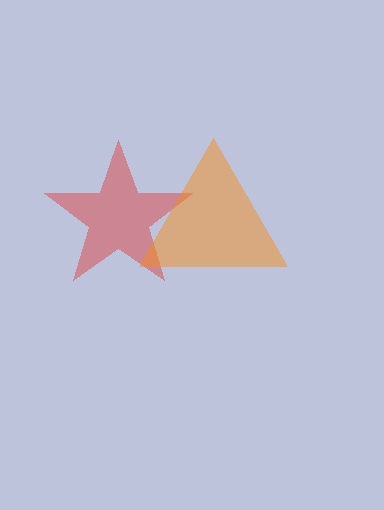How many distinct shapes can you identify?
There are 2 distinct shapes: a red star, an orange triangle.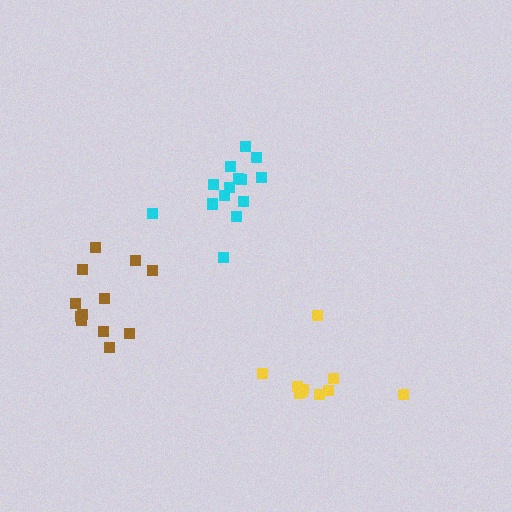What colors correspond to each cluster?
The clusters are colored: yellow, cyan, brown.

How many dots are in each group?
Group 1: 10 dots, Group 2: 15 dots, Group 3: 12 dots (37 total).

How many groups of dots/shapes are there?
There are 3 groups.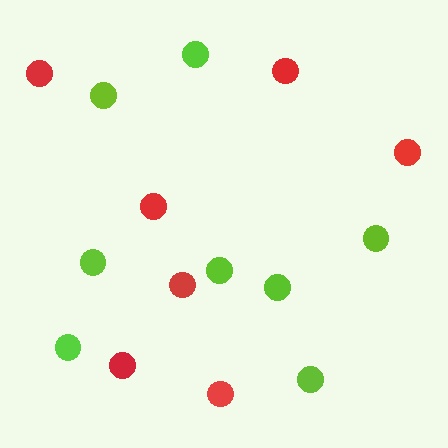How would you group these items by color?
There are 2 groups: one group of red circles (7) and one group of lime circles (8).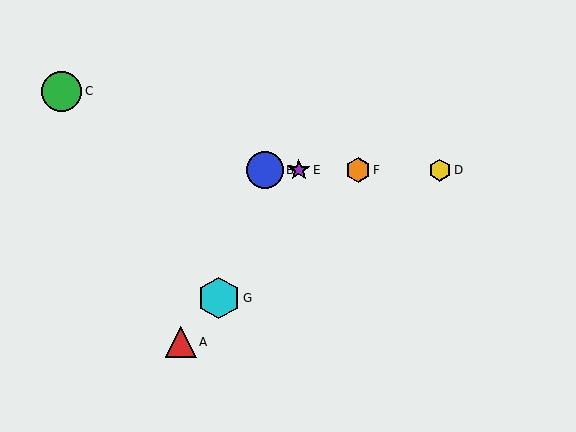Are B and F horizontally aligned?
Yes, both are at y≈170.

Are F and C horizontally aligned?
No, F is at y≈170 and C is at y≈91.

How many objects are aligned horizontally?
4 objects (B, D, E, F) are aligned horizontally.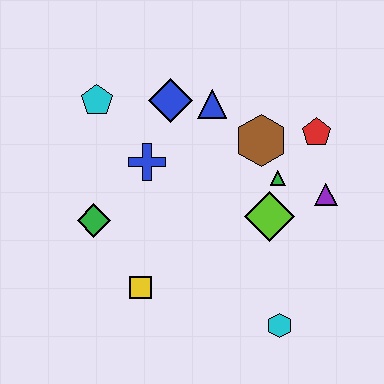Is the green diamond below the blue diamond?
Yes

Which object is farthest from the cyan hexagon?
The cyan pentagon is farthest from the cyan hexagon.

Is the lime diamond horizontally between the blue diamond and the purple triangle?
Yes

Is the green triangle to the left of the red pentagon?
Yes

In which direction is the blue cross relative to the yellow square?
The blue cross is above the yellow square.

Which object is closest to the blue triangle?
The blue diamond is closest to the blue triangle.